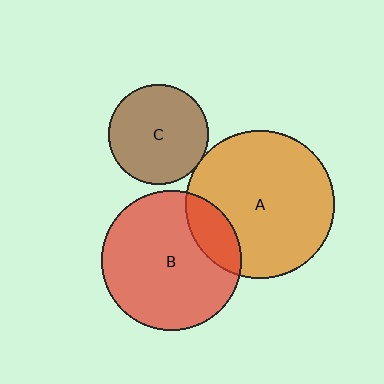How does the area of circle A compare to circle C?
Approximately 2.2 times.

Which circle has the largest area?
Circle A (orange).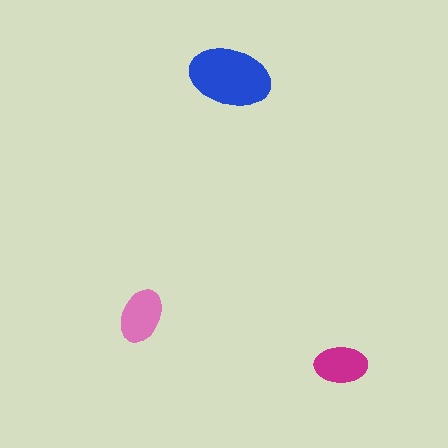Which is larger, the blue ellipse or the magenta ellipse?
The blue one.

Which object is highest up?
The blue ellipse is topmost.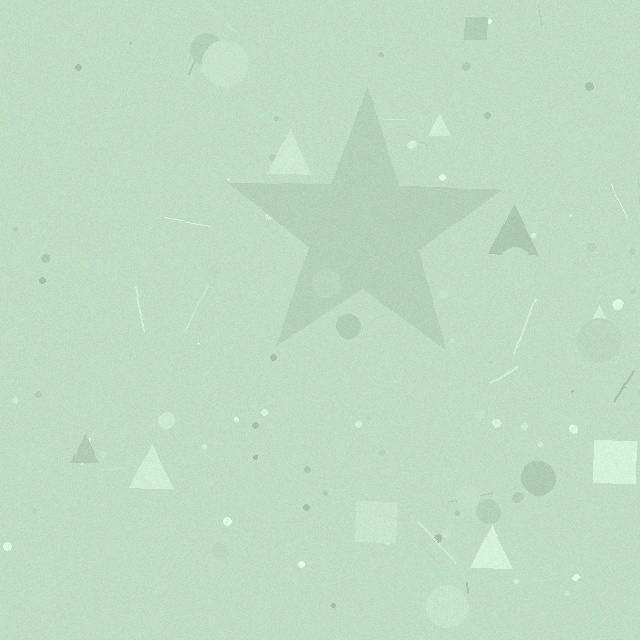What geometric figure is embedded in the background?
A star is embedded in the background.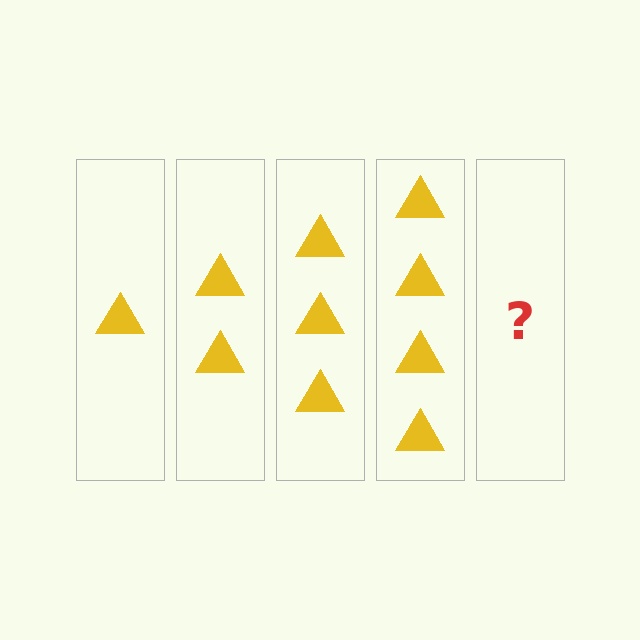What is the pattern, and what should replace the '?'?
The pattern is that each step adds one more triangle. The '?' should be 5 triangles.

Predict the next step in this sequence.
The next step is 5 triangles.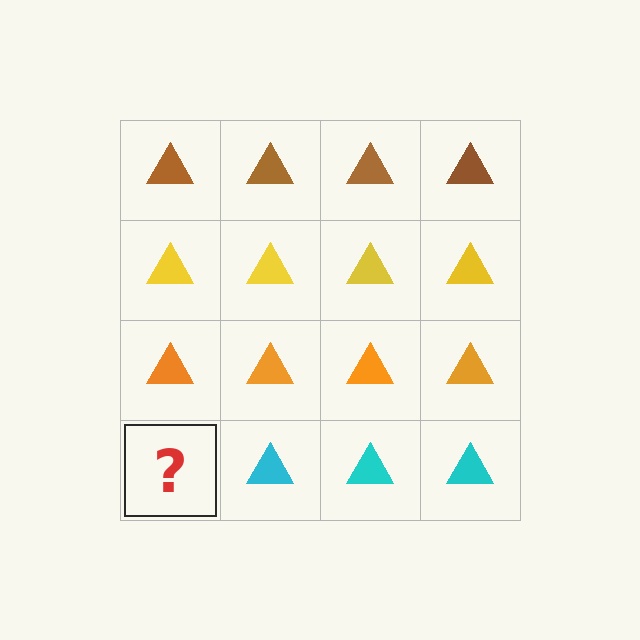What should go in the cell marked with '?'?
The missing cell should contain a cyan triangle.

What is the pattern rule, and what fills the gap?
The rule is that each row has a consistent color. The gap should be filled with a cyan triangle.